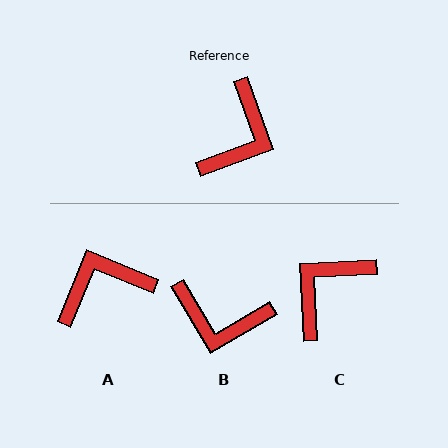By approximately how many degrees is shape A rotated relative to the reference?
Approximately 137 degrees counter-clockwise.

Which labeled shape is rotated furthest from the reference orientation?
C, about 163 degrees away.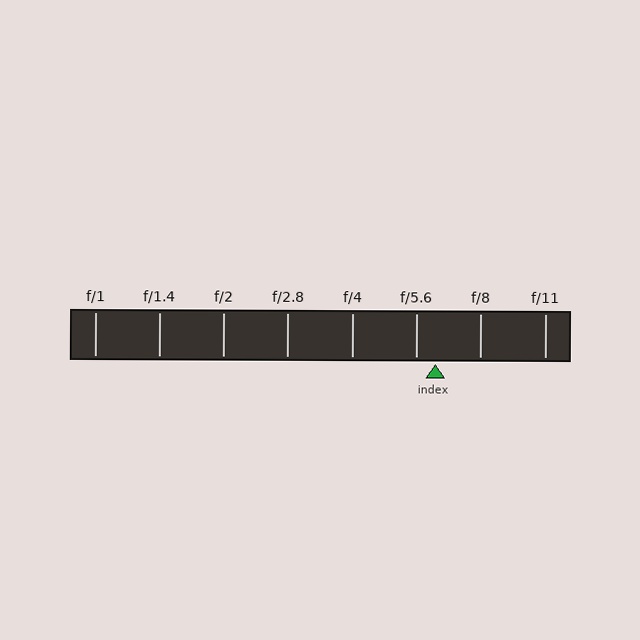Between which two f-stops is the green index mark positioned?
The index mark is between f/5.6 and f/8.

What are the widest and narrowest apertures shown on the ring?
The widest aperture shown is f/1 and the narrowest is f/11.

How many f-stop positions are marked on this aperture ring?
There are 8 f-stop positions marked.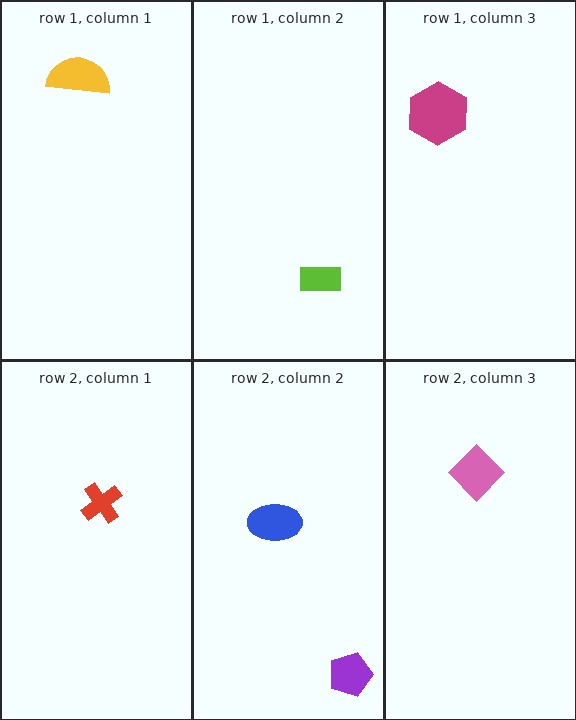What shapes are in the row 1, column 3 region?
The magenta hexagon.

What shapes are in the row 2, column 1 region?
The red cross.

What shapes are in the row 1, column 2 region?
The lime rectangle.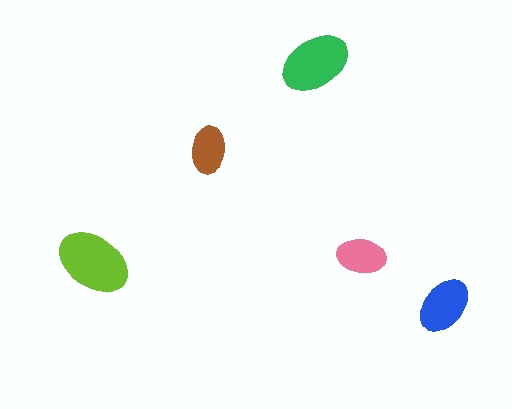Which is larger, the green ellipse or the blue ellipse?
The green one.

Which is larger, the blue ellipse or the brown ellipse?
The blue one.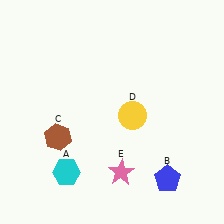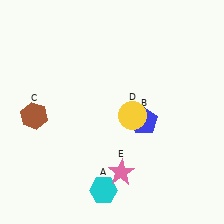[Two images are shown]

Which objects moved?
The objects that moved are: the cyan hexagon (A), the blue pentagon (B), the brown hexagon (C).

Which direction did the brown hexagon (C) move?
The brown hexagon (C) moved left.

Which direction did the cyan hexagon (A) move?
The cyan hexagon (A) moved right.